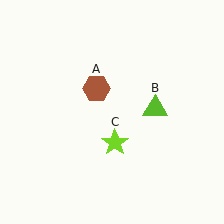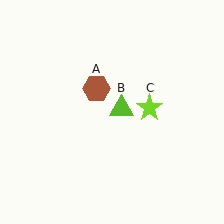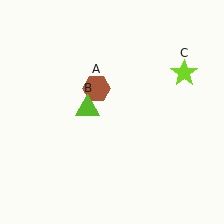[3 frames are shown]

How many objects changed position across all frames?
2 objects changed position: lime triangle (object B), lime star (object C).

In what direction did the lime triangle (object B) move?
The lime triangle (object B) moved left.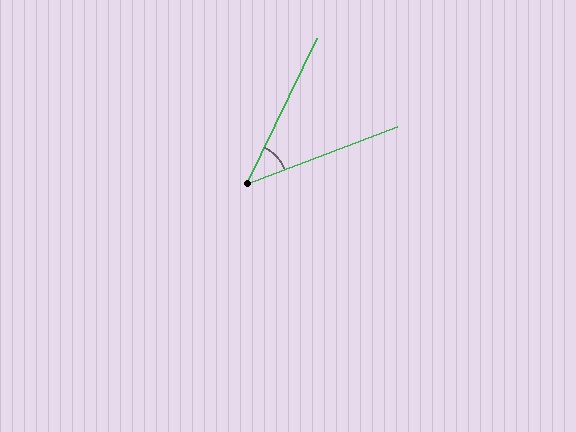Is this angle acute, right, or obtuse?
It is acute.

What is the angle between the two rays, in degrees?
Approximately 43 degrees.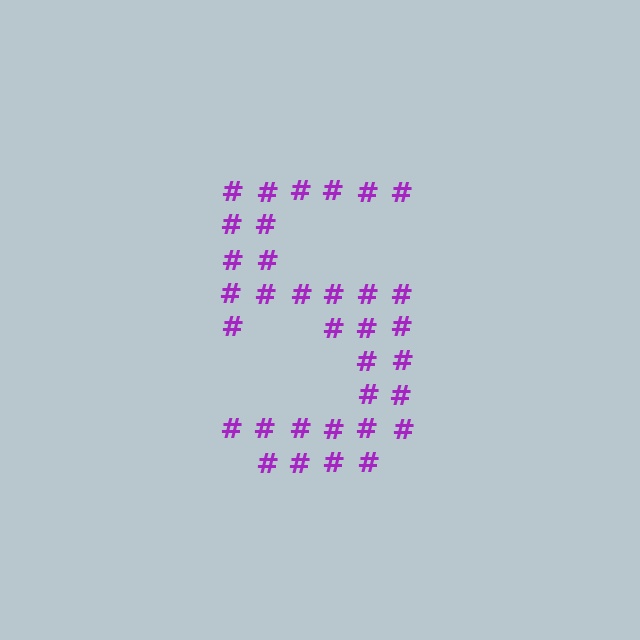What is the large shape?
The large shape is the digit 5.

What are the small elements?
The small elements are hash symbols.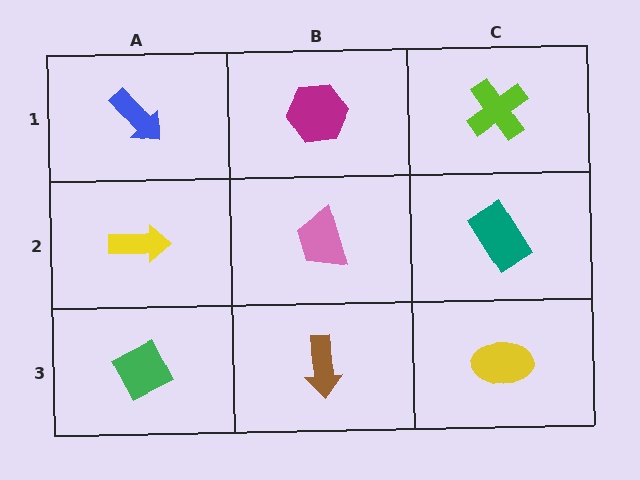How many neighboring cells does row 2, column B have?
4.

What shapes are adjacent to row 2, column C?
A lime cross (row 1, column C), a yellow ellipse (row 3, column C), a pink trapezoid (row 2, column B).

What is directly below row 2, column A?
A green diamond.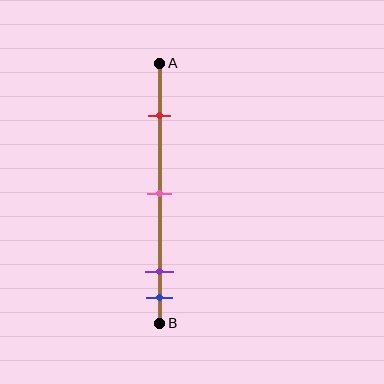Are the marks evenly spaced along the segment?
No, the marks are not evenly spaced.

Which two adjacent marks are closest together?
The purple and blue marks are the closest adjacent pair.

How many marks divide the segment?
There are 4 marks dividing the segment.